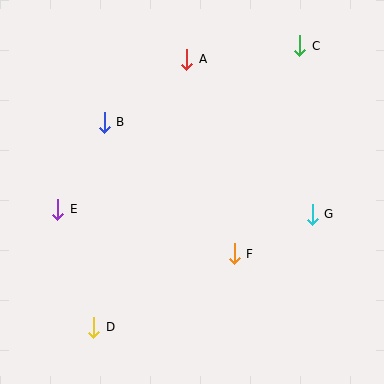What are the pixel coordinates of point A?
Point A is at (187, 59).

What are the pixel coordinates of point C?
Point C is at (300, 46).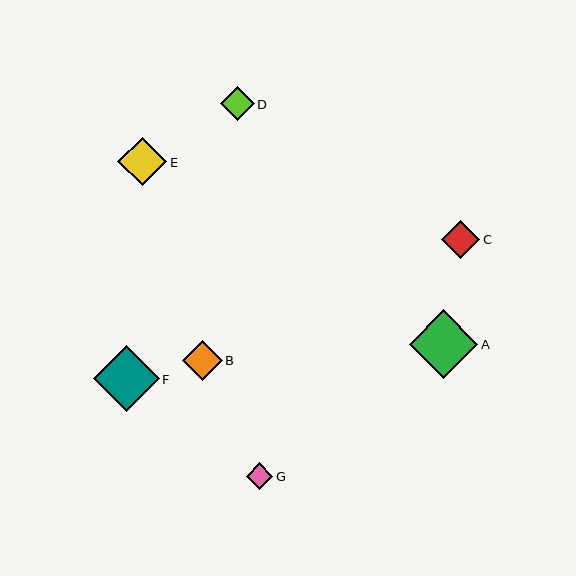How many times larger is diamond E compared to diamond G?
Diamond E is approximately 1.8 times the size of diamond G.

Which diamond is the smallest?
Diamond G is the smallest with a size of approximately 27 pixels.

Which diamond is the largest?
Diamond A is the largest with a size of approximately 69 pixels.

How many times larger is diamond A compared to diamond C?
Diamond A is approximately 1.8 times the size of diamond C.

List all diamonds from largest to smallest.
From largest to smallest: A, F, E, B, C, D, G.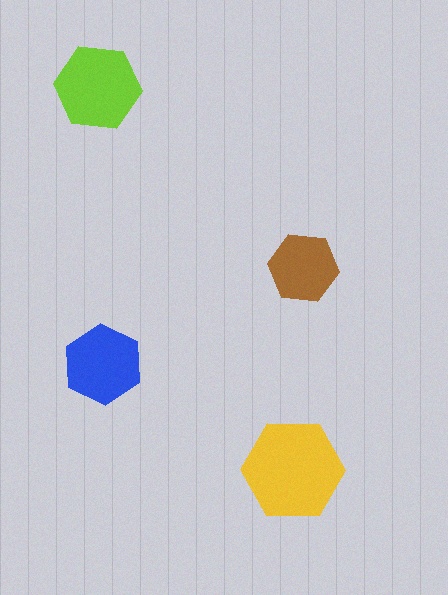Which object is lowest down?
The yellow hexagon is bottommost.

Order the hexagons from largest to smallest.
the yellow one, the lime one, the blue one, the brown one.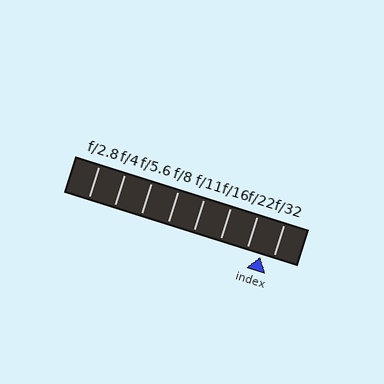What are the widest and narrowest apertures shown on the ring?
The widest aperture shown is f/2.8 and the narrowest is f/32.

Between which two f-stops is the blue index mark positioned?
The index mark is between f/22 and f/32.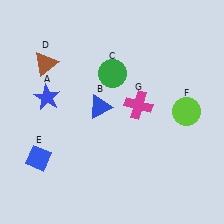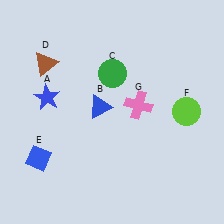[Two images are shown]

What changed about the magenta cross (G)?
In Image 1, G is magenta. In Image 2, it changed to pink.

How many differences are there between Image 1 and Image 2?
There is 1 difference between the two images.